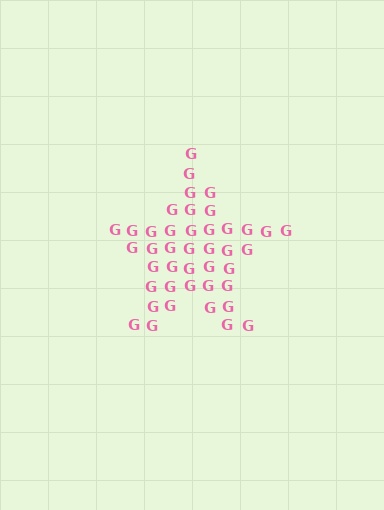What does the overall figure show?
The overall figure shows a star.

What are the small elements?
The small elements are letter G's.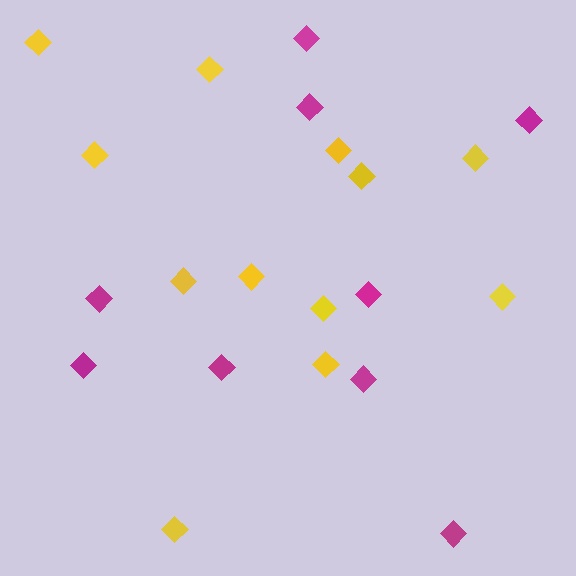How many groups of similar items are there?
There are 2 groups: one group of yellow diamonds (12) and one group of magenta diamonds (9).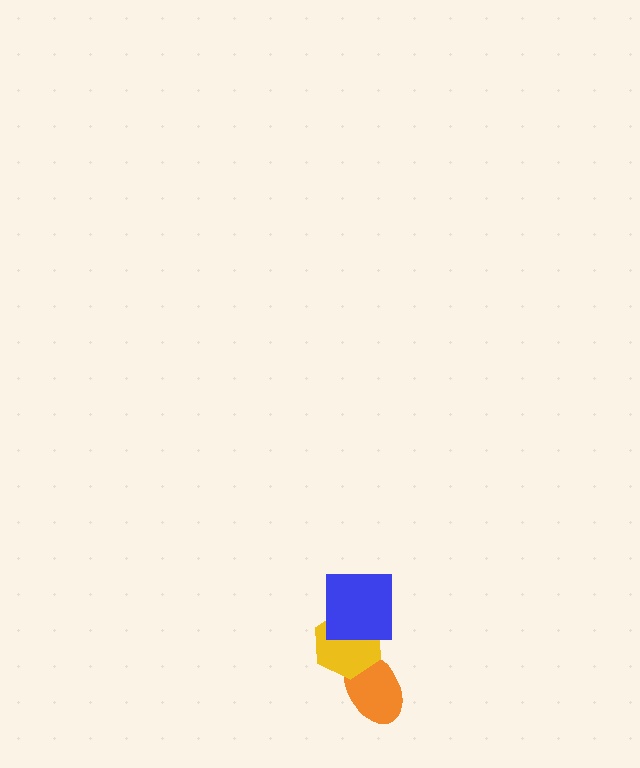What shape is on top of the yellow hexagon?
The blue square is on top of the yellow hexagon.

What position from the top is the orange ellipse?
The orange ellipse is 3rd from the top.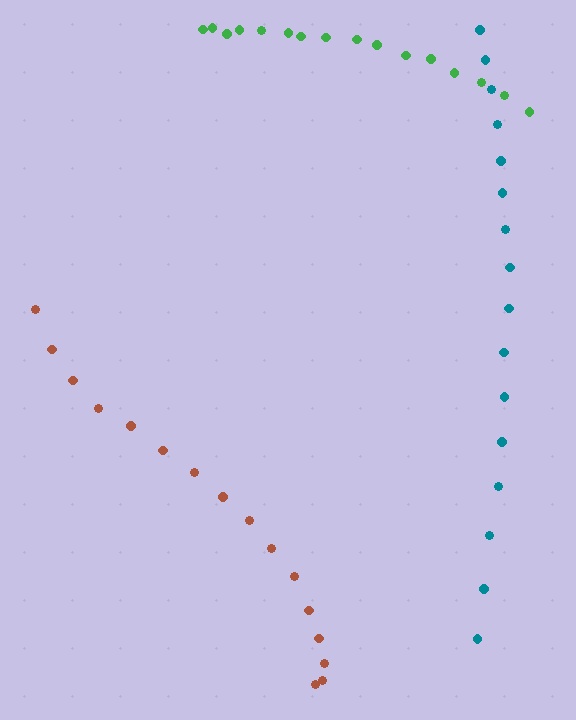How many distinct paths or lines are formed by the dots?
There are 3 distinct paths.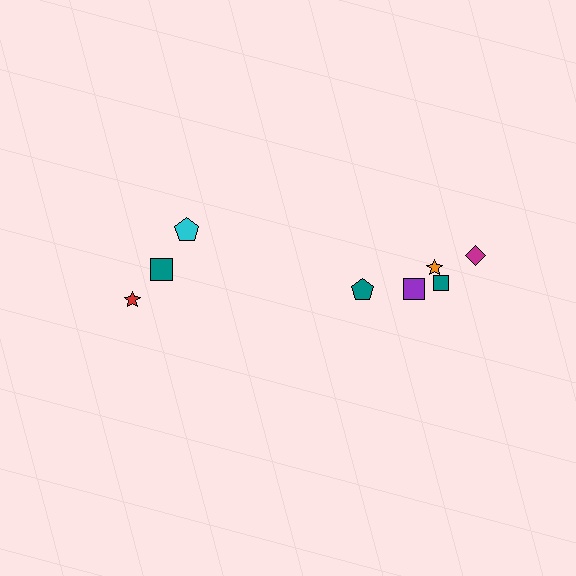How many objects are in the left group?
There are 3 objects.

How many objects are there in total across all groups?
There are 8 objects.